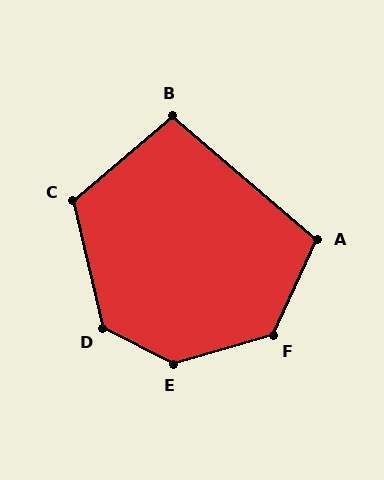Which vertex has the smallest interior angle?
B, at approximately 99 degrees.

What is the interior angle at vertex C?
Approximately 117 degrees (obtuse).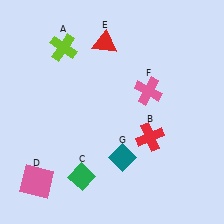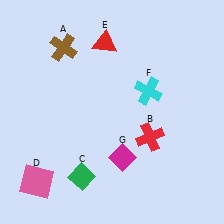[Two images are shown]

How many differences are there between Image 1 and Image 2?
There are 3 differences between the two images.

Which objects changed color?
A changed from lime to brown. F changed from pink to cyan. G changed from teal to magenta.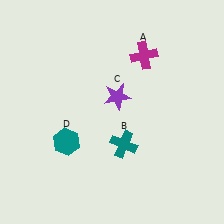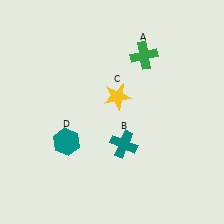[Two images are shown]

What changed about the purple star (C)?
In Image 1, C is purple. In Image 2, it changed to yellow.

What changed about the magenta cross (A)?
In Image 1, A is magenta. In Image 2, it changed to green.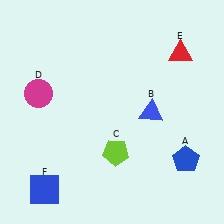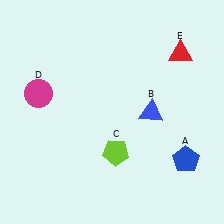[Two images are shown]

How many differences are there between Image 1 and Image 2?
There is 1 difference between the two images.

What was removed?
The blue square (F) was removed in Image 2.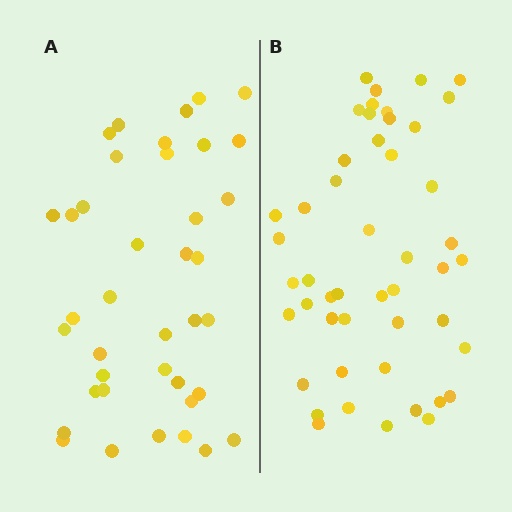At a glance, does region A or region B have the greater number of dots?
Region B (the right region) has more dots.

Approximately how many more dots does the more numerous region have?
Region B has roughly 8 or so more dots than region A.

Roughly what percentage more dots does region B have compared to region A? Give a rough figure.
About 25% more.